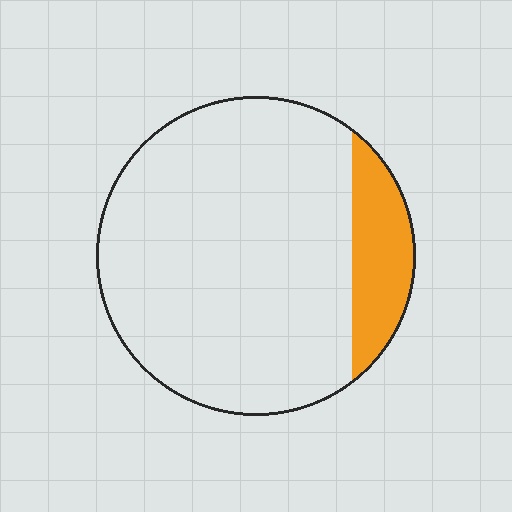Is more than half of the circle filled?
No.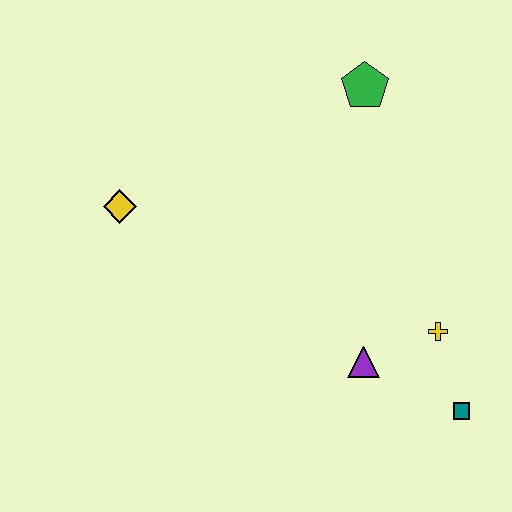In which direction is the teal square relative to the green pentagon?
The teal square is below the green pentagon.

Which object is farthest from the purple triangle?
The yellow diamond is farthest from the purple triangle.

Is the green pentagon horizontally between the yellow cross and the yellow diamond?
Yes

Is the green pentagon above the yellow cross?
Yes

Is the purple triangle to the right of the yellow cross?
No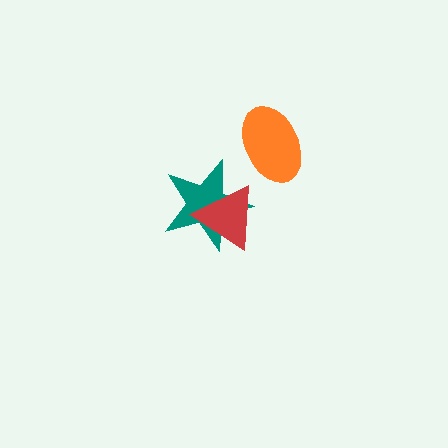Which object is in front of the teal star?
The red triangle is in front of the teal star.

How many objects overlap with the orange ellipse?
0 objects overlap with the orange ellipse.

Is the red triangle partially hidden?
No, no other shape covers it.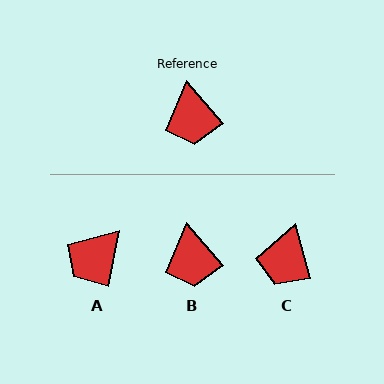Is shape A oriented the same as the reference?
No, it is off by about 52 degrees.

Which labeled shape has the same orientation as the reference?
B.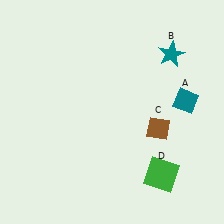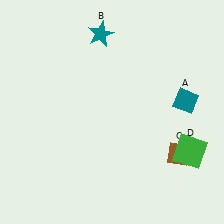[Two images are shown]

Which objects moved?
The objects that moved are: the teal star (B), the brown diamond (C), the green square (D).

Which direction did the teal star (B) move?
The teal star (B) moved left.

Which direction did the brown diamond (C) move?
The brown diamond (C) moved down.